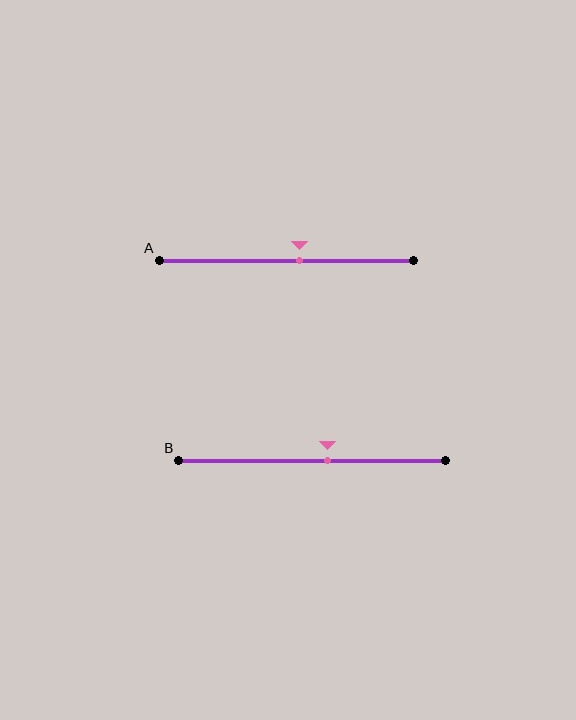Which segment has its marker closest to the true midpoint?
Segment A has its marker closest to the true midpoint.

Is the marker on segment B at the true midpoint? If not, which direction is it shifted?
No, the marker on segment B is shifted to the right by about 6% of the segment length.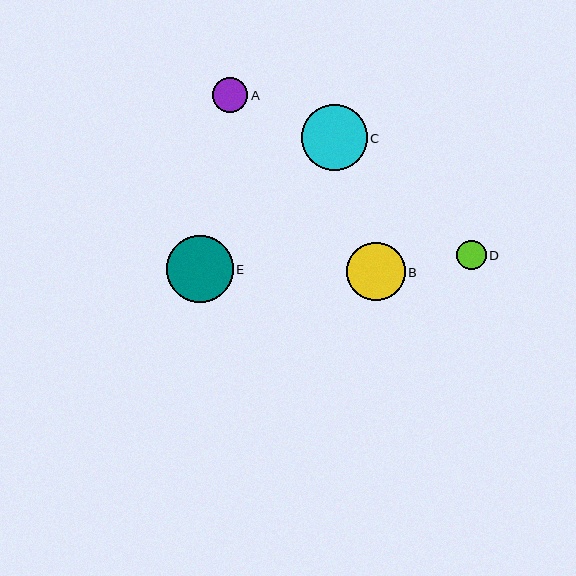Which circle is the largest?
Circle E is the largest with a size of approximately 67 pixels.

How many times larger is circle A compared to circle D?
Circle A is approximately 1.2 times the size of circle D.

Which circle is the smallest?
Circle D is the smallest with a size of approximately 29 pixels.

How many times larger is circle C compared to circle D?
Circle C is approximately 2.2 times the size of circle D.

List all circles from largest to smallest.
From largest to smallest: E, C, B, A, D.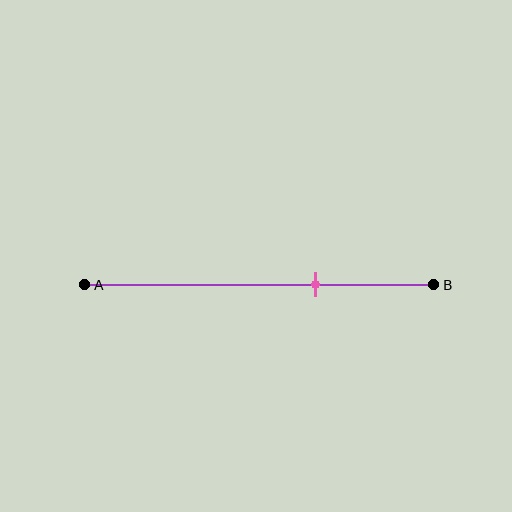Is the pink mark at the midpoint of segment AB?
No, the mark is at about 65% from A, not at the 50% midpoint.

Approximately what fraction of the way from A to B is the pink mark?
The pink mark is approximately 65% of the way from A to B.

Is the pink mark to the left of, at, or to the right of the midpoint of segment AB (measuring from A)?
The pink mark is to the right of the midpoint of segment AB.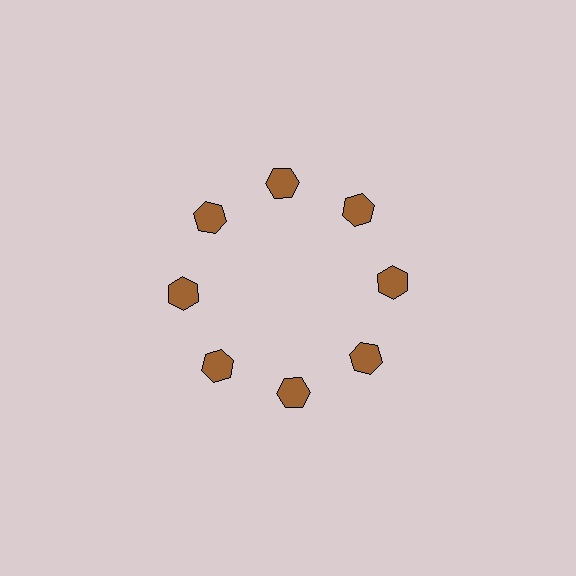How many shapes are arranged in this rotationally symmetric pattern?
There are 8 shapes, arranged in 8 groups of 1.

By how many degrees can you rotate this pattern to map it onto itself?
The pattern maps onto itself every 45 degrees of rotation.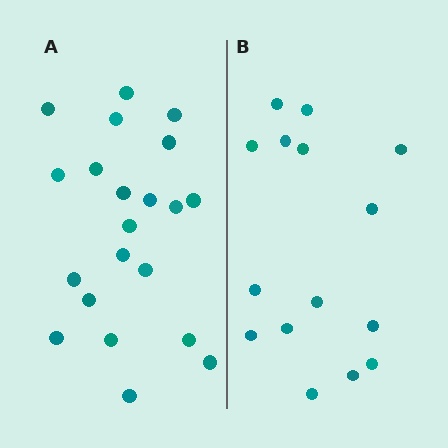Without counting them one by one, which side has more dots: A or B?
Region A (the left region) has more dots.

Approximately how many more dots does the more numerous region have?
Region A has about 6 more dots than region B.